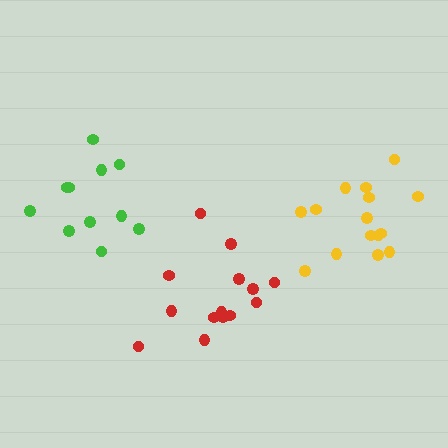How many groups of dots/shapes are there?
There are 3 groups.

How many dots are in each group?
Group 1: 15 dots, Group 2: 14 dots, Group 3: 11 dots (40 total).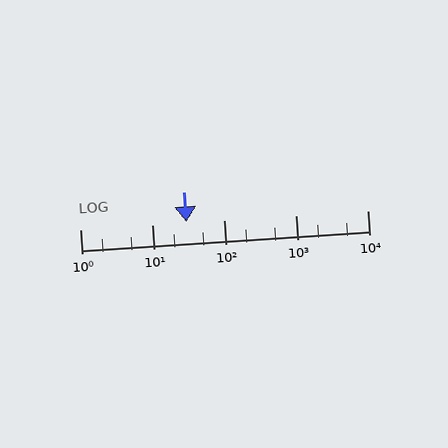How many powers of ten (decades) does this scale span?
The scale spans 4 decades, from 1 to 10000.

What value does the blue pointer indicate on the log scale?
The pointer indicates approximately 30.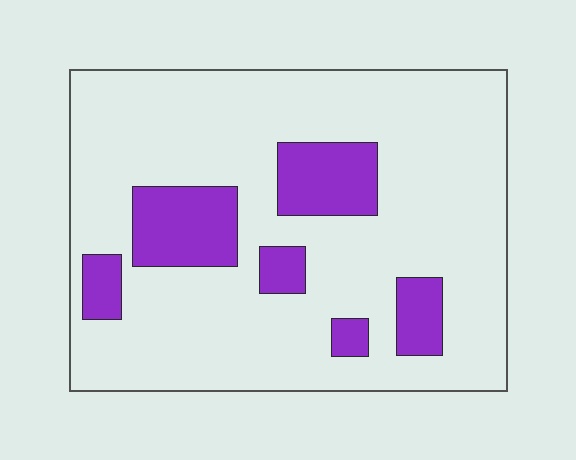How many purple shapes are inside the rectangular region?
6.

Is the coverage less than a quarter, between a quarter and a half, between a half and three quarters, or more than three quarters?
Less than a quarter.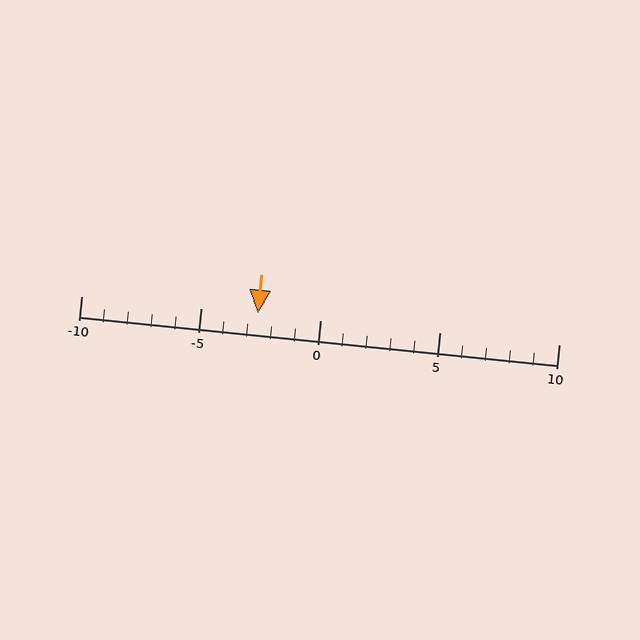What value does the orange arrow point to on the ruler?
The orange arrow points to approximately -3.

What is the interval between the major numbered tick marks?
The major tick marks are spaced 5 units apart.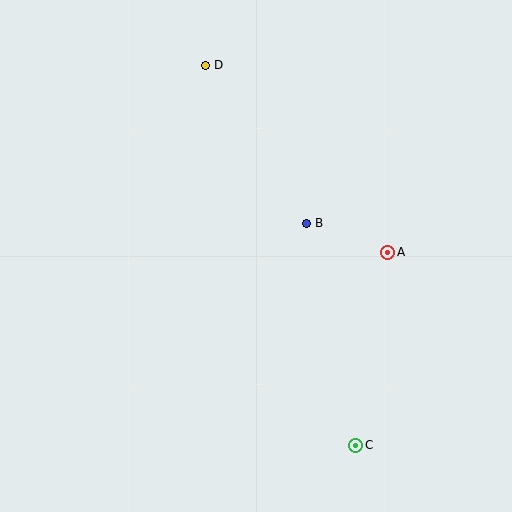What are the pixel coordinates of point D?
Point D is at (205, 65).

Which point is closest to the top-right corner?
Point A is closest to the top-right corner.